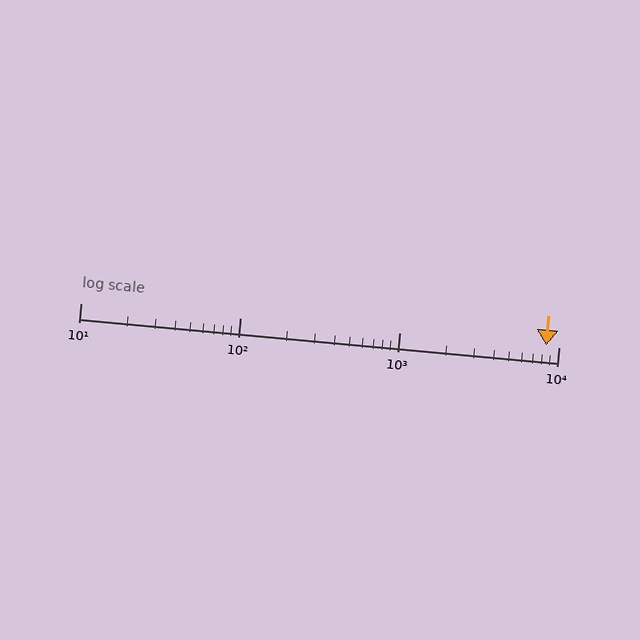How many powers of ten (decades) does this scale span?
The scale spans 3 decades, from 10 to 10000.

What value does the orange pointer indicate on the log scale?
The pointer indicates approximately 8300.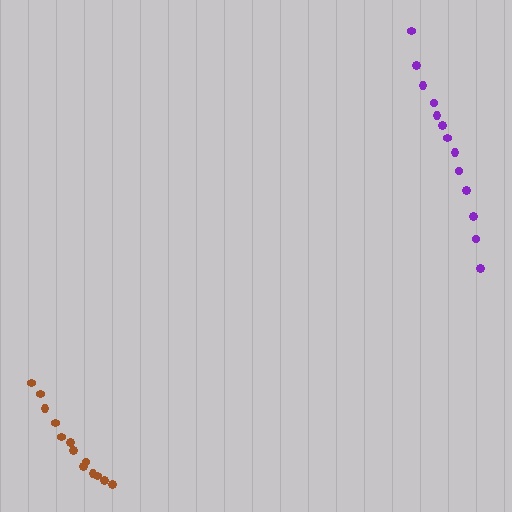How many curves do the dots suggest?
There are 2 distinct paths.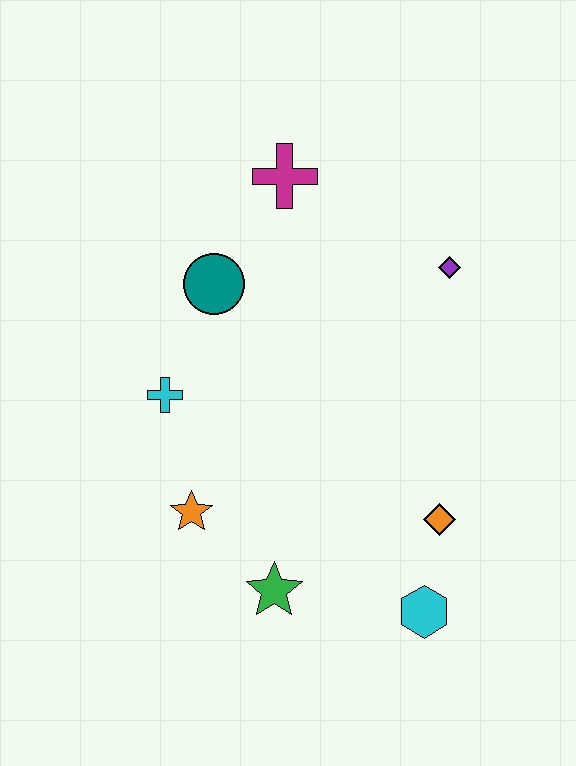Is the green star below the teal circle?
Yes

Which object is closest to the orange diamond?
The cyan hexagon is closest to the orange diamond.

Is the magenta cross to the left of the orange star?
No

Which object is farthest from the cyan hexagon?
The magenta cross is farthest from the cyan hexagon.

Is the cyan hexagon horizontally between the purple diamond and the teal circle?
Yes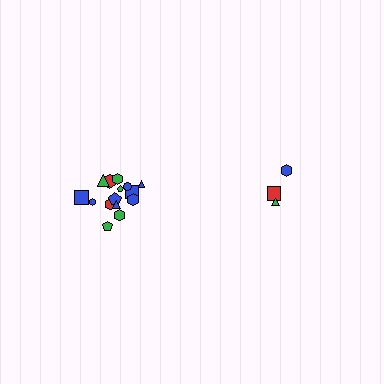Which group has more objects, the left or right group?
The left group.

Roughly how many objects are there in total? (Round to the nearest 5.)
Roughly 20 objects in total.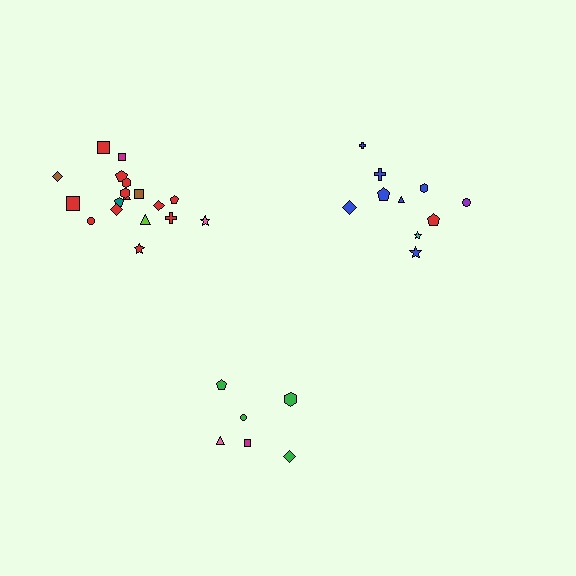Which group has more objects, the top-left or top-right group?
The top-left group.